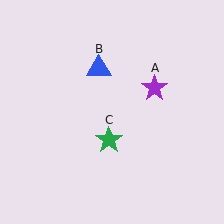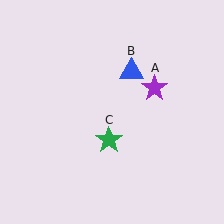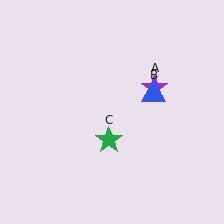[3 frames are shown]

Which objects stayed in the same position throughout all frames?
Purple star (object A) and green star (object C) remained stationary.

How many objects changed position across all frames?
1 object changed position: blue triangle (object B).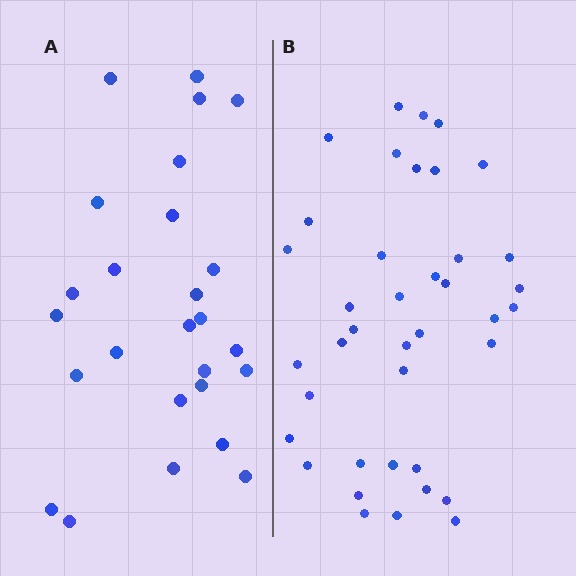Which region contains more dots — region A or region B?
Region B (the right region) has more dots.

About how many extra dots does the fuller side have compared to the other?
Region B has approximately 15 more dots than region A.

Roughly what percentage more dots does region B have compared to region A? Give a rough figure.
About 50% more.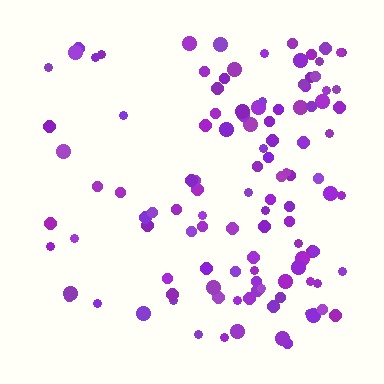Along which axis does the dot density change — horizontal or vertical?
Horizontal.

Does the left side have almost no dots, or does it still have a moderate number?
Still a moderate number, just noticeably fewer than the right.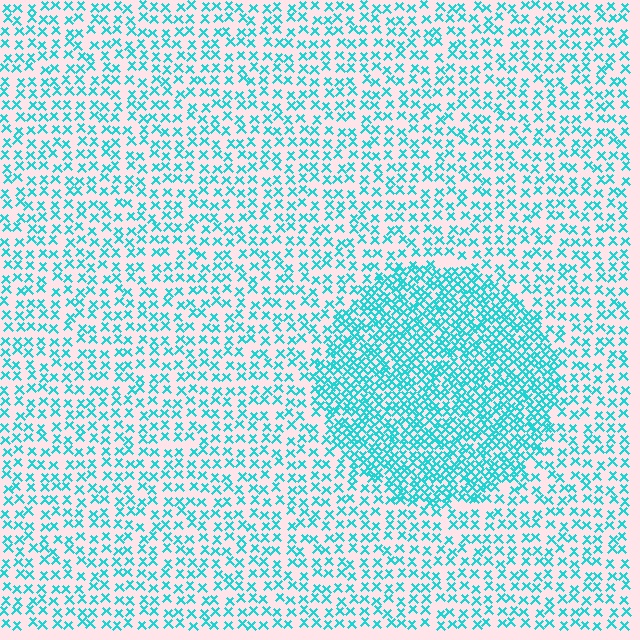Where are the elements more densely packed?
The elements are more densely packed inside the circle boundary.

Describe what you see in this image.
The image contains small cyan elements arranged at two different densities. A circle-shaped region is visible where the elements are more densely packed than the surrounding area.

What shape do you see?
I see a circle.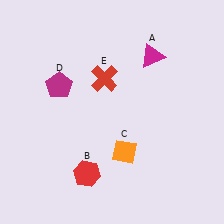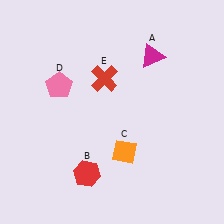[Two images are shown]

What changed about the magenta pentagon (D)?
In Image 1, D is magenta. In Image 2, it changed to pink.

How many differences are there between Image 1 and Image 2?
There is 1 difference between the two images.